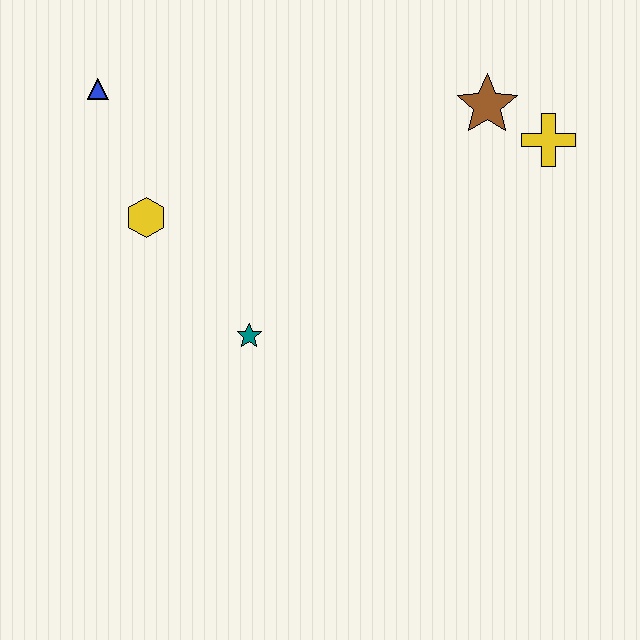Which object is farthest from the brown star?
The blue triangle is farthest from the brown star.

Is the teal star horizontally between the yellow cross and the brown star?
No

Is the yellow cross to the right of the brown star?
Yes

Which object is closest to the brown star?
The yellow cross is closest to the brown star.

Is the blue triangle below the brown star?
No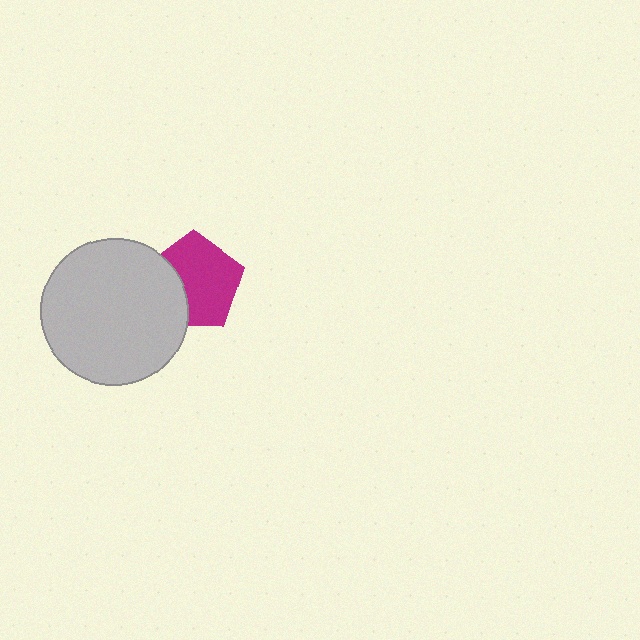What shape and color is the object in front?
The object in front is a light gray circle.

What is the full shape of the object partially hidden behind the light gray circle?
The partially hidden object is a magenta pentagon.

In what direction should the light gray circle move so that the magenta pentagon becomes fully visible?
The light gray circle should move left. That is the shortest direction to clear the overlap and leave the magenta pentagon fully visible.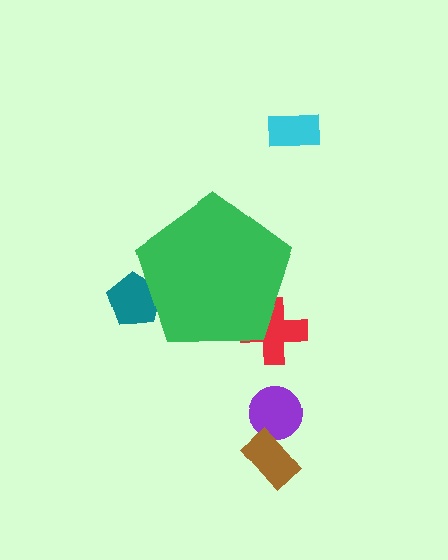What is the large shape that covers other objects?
A green pentagon.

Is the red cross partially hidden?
Yes, the red cross is partially hidden behind the green pentagon.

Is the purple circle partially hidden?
No, the purple circle is fully visible.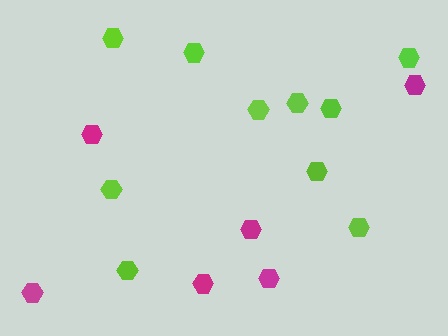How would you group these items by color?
There are 2 groups: one group of lime hexagons (10) and one group of magenta hexagons (6).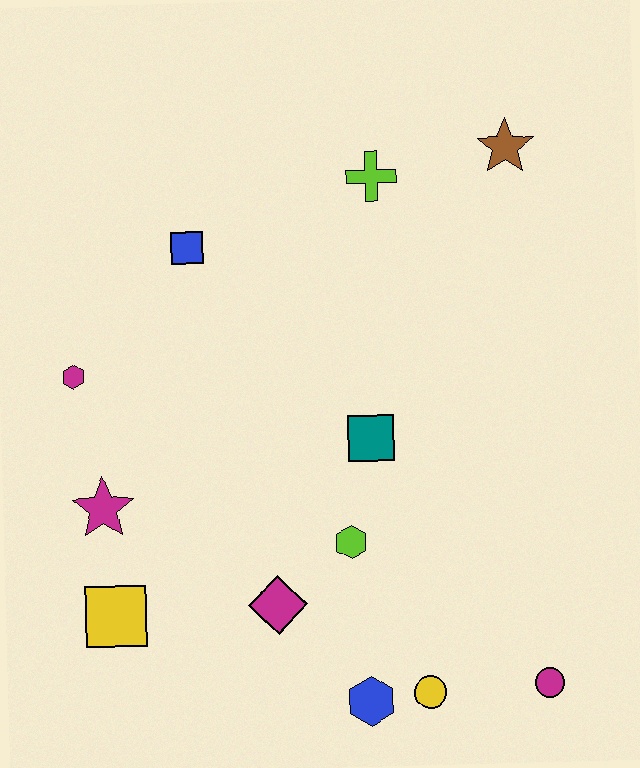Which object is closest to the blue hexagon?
The yellow circle is closest to the blue hexagon.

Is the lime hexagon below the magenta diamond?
No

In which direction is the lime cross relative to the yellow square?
The lime cross is above the yellow square.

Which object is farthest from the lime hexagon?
The brown star is farthest from the lime hexagon.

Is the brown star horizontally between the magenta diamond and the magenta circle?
Yes